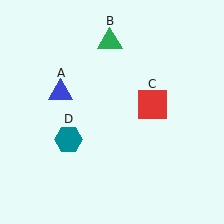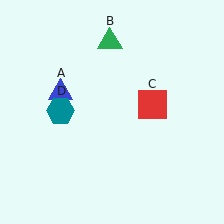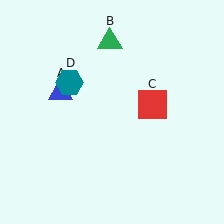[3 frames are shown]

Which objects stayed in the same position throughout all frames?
Blue triangle (object A) and green triangle (object B) and red square (object C) remained stationary.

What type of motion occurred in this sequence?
The teal hexagon (object D) rotated clockwise around the center of the scene.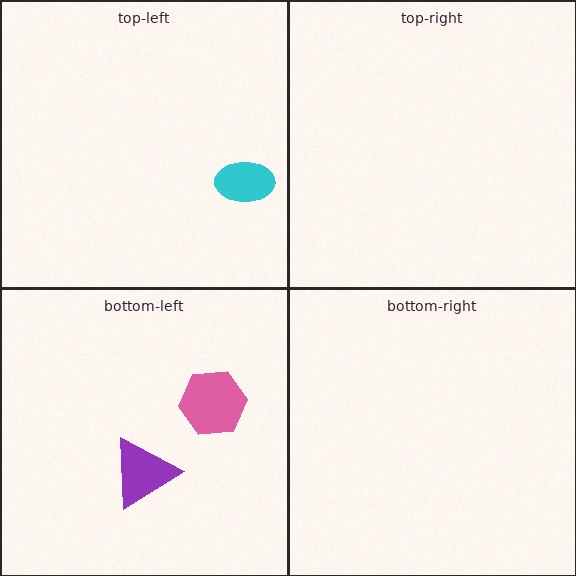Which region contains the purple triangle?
The bottom-left region.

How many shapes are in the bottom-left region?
2.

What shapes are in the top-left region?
The cyan ellipse.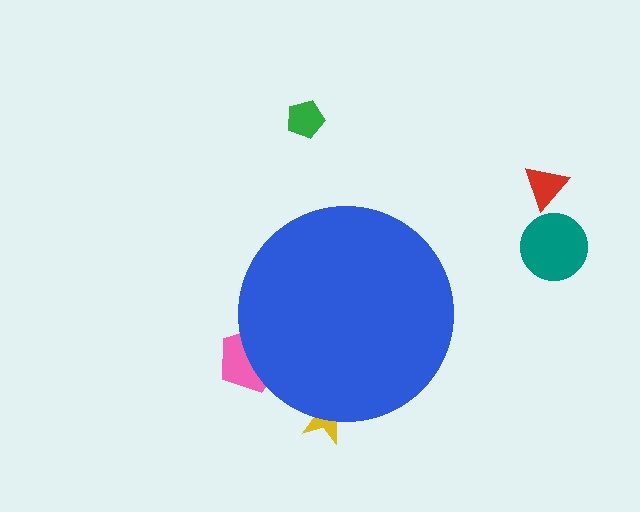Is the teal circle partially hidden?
No, the teal circle is fully visible.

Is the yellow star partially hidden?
Yes, the yellow star is partially hidden behind the blue circle.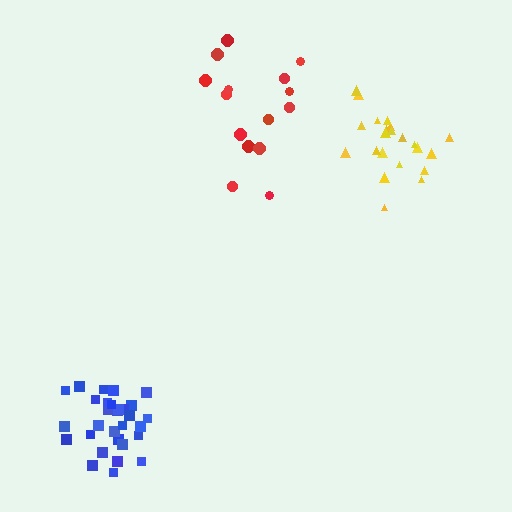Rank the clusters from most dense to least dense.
blue, yellow, red.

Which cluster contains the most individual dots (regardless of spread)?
Blue (31).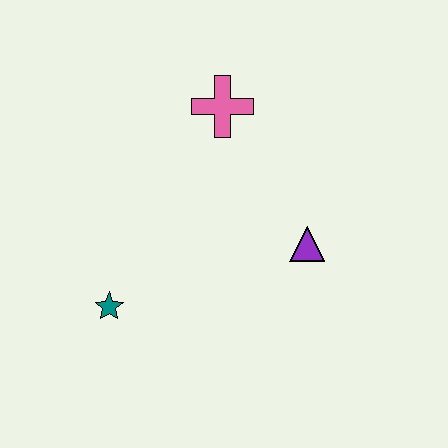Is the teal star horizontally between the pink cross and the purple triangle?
No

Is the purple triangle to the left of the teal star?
No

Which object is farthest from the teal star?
The pink cross is farthest from the teal star.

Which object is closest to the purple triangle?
The pink cross is closest to the purple triangle.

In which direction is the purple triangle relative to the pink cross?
The purple triangle is below the pink cross.